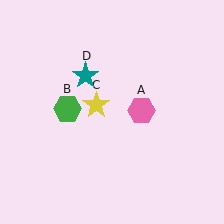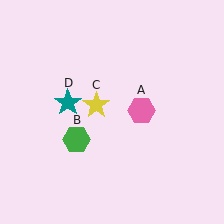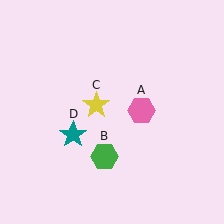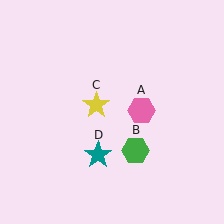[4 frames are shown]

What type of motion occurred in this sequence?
The green hexagon (object B), teal star (object D) rotated counterclockwise around the center of the scene.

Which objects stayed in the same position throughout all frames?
Pink hexagon (object A) and yellow star (object C) remained stationary.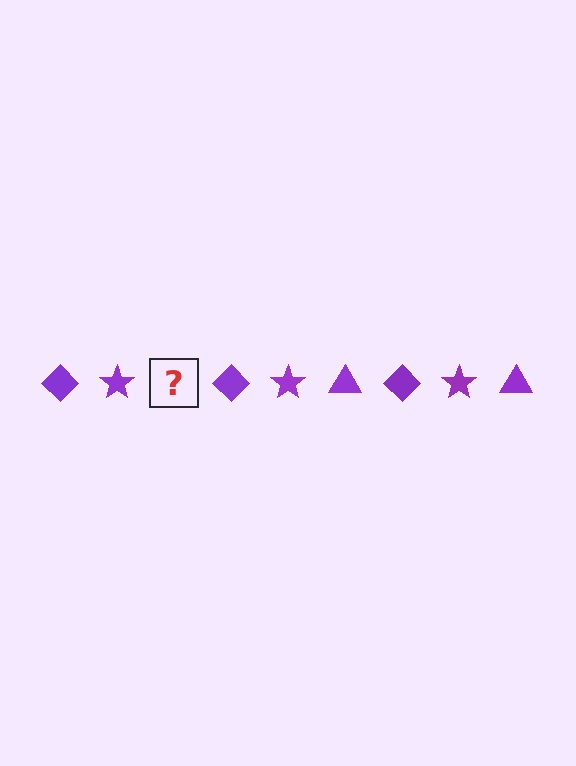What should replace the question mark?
The question mark should be replaced with a purple triangle.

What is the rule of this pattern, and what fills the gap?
The rule is that the pattern cycles through diamond, star, triangle shapes in purple. The gap should be filled with a purple triangle.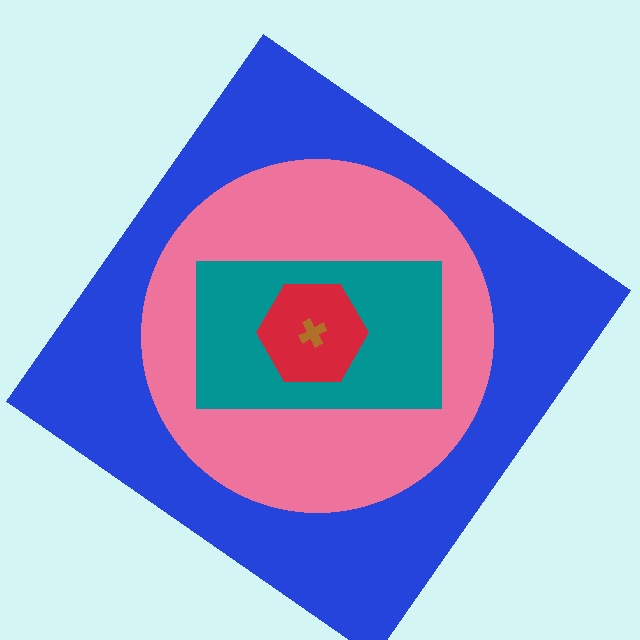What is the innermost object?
The brown cross.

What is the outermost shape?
The blue diamond.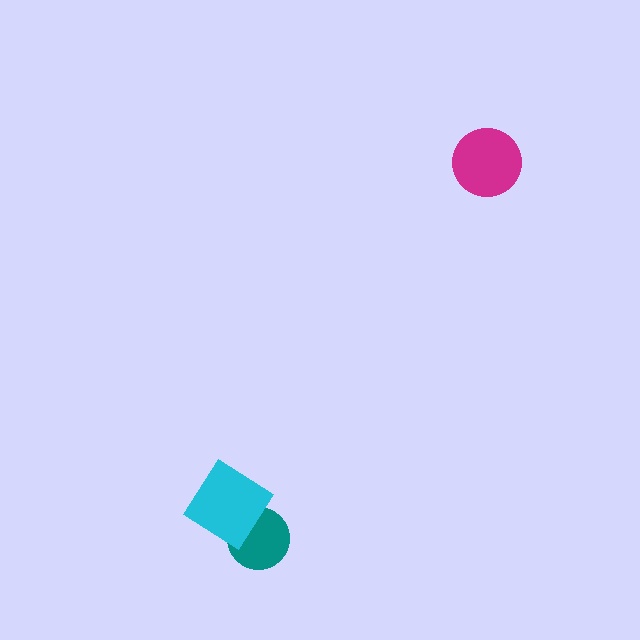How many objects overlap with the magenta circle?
0 objects overlap with the magenta circle.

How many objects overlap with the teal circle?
1 object overlaps with the teal circle.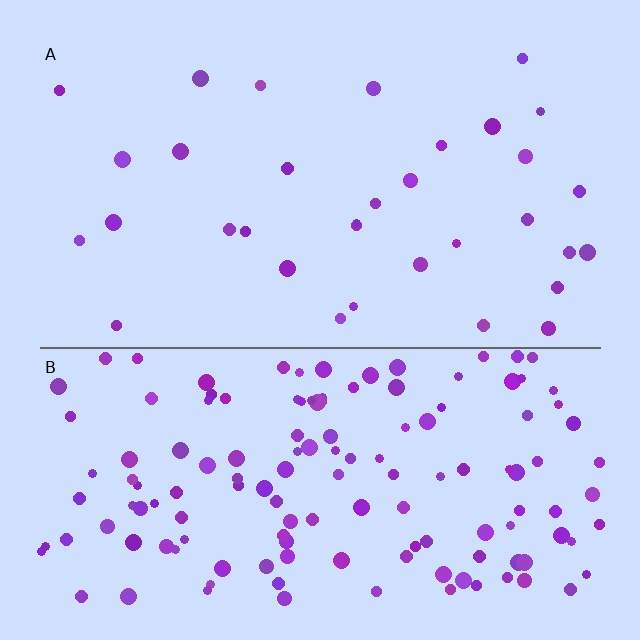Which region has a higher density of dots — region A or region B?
B (the bottom).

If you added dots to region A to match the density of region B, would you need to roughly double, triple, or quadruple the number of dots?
Approximately quadruple.